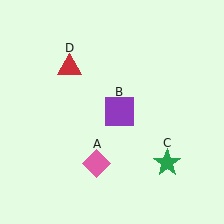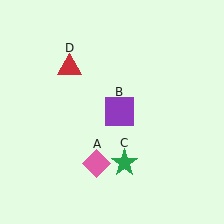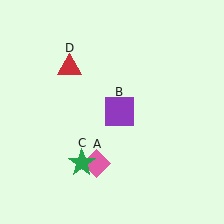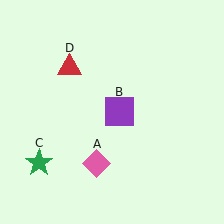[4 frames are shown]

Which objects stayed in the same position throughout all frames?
Pink diamond (object A) and purple square (object B) and red triangle (object D) remained stationary.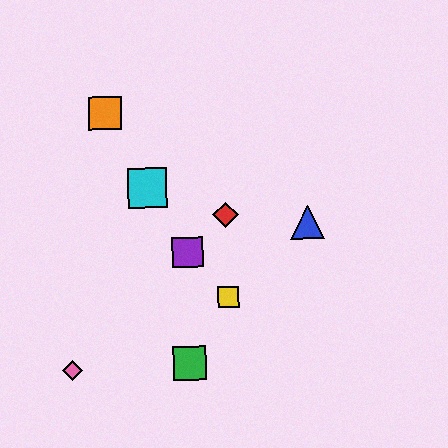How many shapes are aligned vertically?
2 shapes (the green square, the purple square) are aligned vertically.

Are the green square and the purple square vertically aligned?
Yes, both are at x≈190.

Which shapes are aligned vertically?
The green square, the purple square are aligned vertically.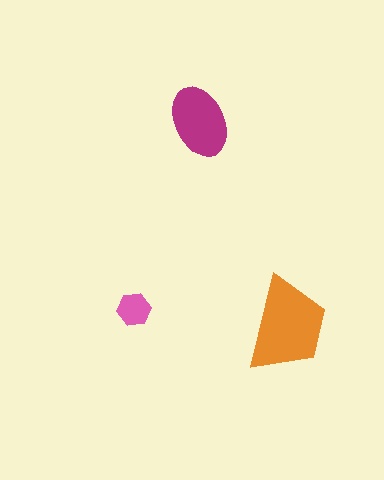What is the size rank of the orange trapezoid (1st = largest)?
1st.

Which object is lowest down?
The orange trapezoid is bottommost.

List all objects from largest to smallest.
The orange trapezoid, the magenta ellipse, the pink hexagon.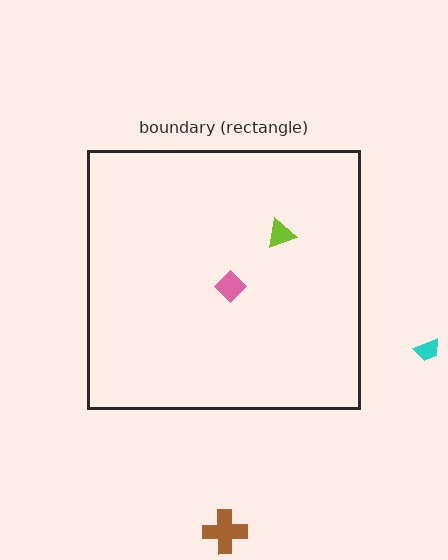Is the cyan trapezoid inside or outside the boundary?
Outside.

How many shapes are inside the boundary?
2 inside, 2 outside.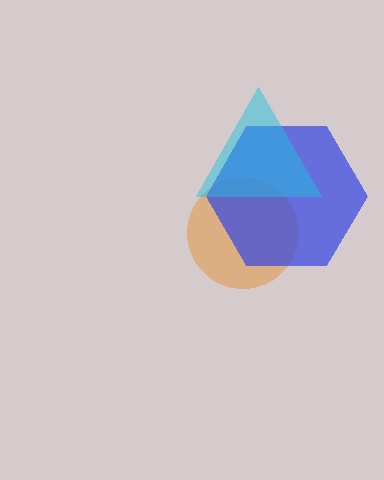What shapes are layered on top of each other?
The layered shapes are: an orange circle, a blue hexagon, a cyan triangle.